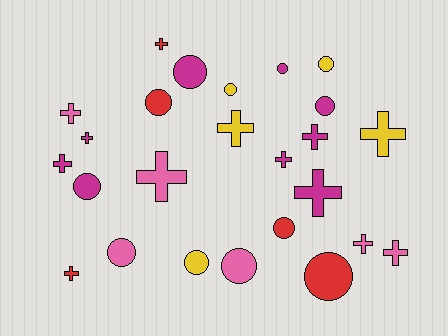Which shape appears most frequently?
Cross, with 13 objects.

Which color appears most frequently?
Magenta, with 9 objects.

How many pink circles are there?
There are 2 pink circles.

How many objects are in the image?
There are 25 objects.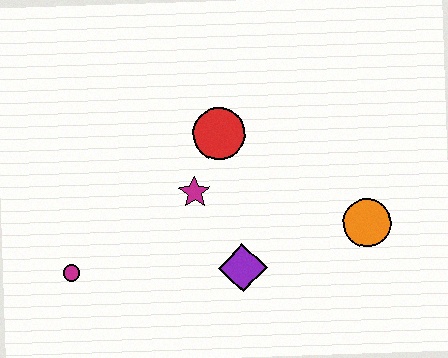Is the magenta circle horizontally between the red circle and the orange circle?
No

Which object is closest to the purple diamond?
The magenta star is closest to the purple diamond.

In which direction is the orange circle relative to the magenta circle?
The orange circle is to the right of the magenta circle.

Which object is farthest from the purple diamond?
The magenta circle is farthest from the purple diamond.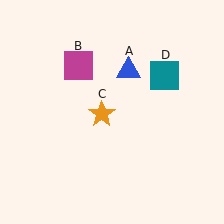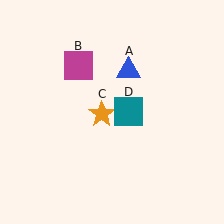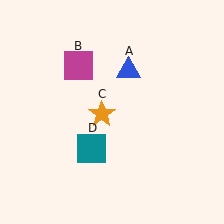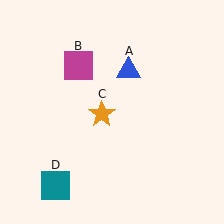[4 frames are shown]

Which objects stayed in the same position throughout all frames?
Blue triangle (object A) and magenta square (object B) and orange star (object C) remained stationary.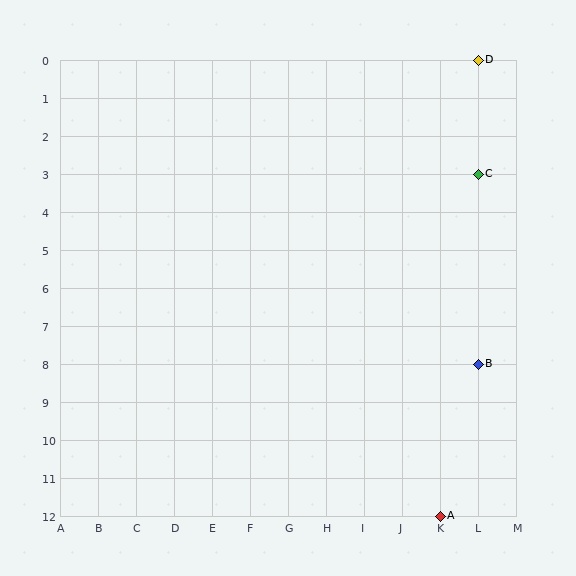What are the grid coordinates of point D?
Point D is at grid coordinates (L, 0).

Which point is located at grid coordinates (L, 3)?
Point C is at (L, 3).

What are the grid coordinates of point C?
Point C is at grid coordinates (L, 3).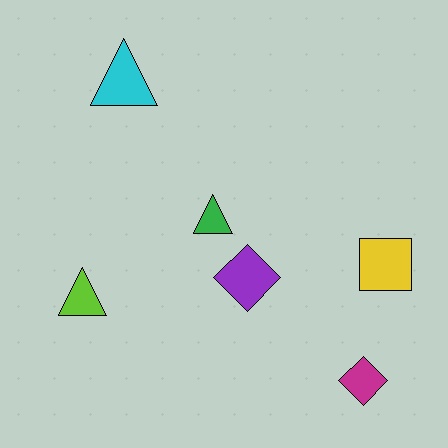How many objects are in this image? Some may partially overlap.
There are 6 objects.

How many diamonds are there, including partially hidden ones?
There are 2 diamonds.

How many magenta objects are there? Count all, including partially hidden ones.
There is 1 magenta object.